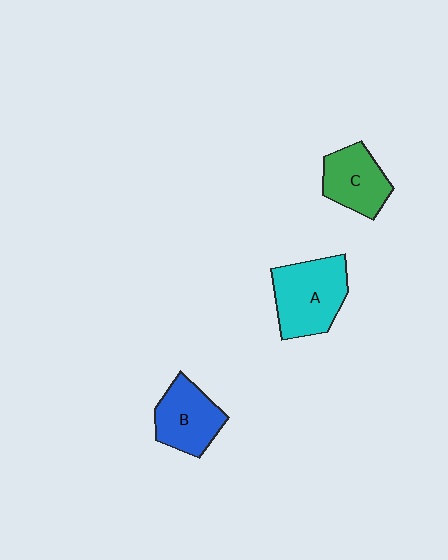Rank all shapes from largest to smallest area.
From largest to smallest: A (cyan), B (blue), C (green).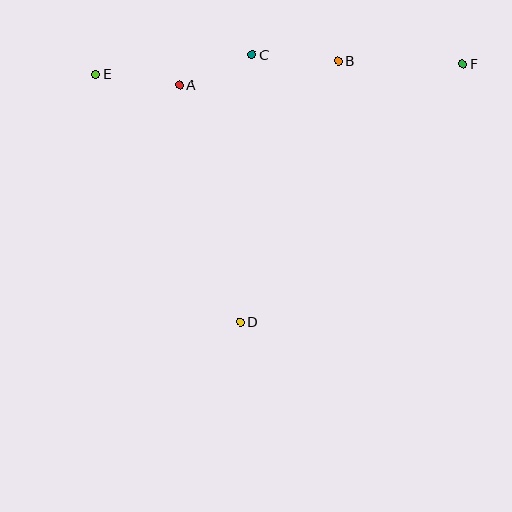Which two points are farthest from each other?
Points E and F are farthest from each other.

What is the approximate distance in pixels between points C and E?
The distance between C and E is approximately 158 pixels.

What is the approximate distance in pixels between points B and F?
The distance between B and F is approximately 125 pixels.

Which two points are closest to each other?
Points A and C are closest to each other.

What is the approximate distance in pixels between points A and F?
The distance between A and F is approximately 284 pixels.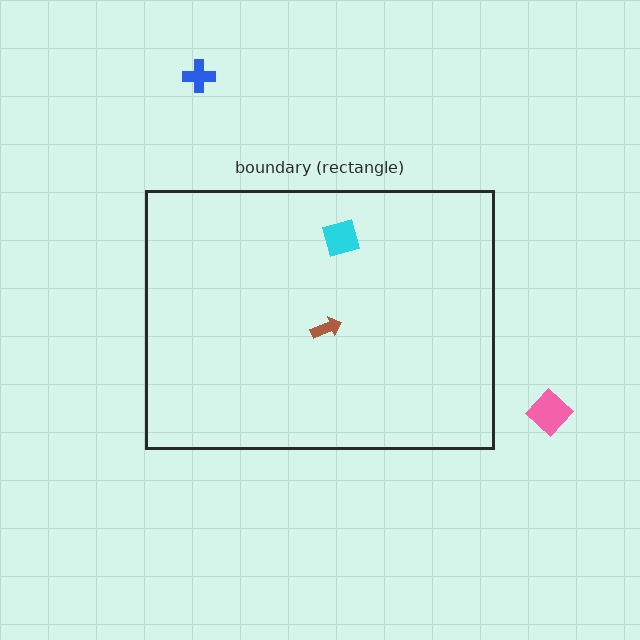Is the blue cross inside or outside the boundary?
Outside.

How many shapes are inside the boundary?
2 inside, 2 outside.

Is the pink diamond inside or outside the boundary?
Outside.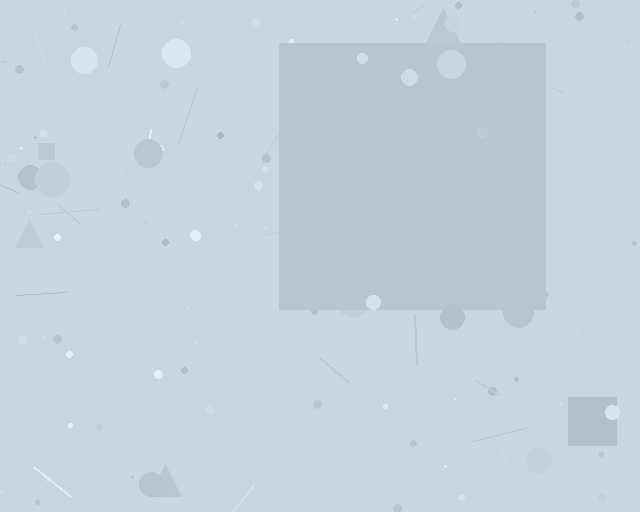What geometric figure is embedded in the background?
A square is embedded in the background.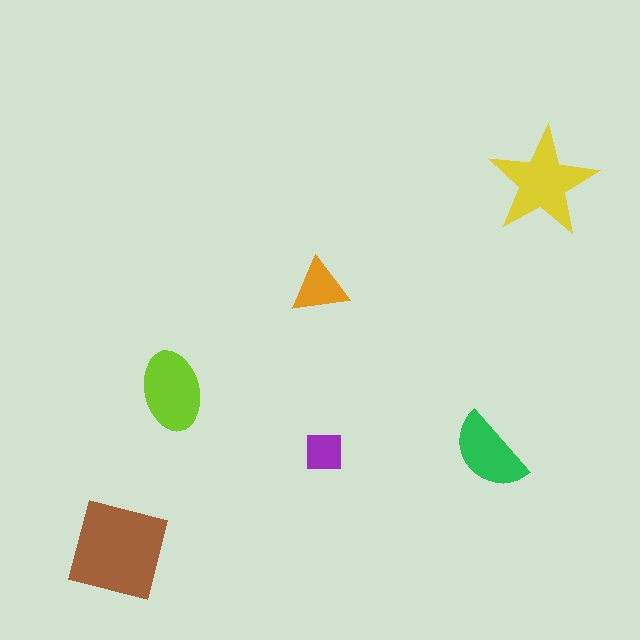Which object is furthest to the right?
The yellow star is rightmost.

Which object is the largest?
The brown square.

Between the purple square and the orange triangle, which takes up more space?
The orange triangle.